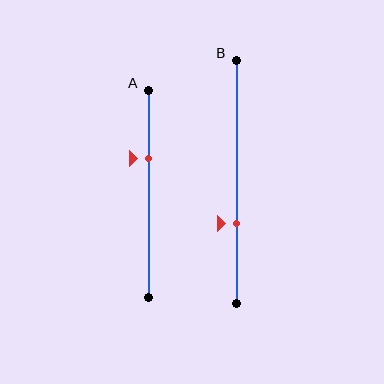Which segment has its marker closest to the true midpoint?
Segment A has its marker closest to the true midpoint.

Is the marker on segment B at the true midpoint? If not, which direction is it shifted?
No, the marker on segment B is shifted downward by about 17% of the segment length.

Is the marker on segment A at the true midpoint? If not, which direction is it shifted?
No, the marker on segment A is shifted upward by about 17% of the segment length.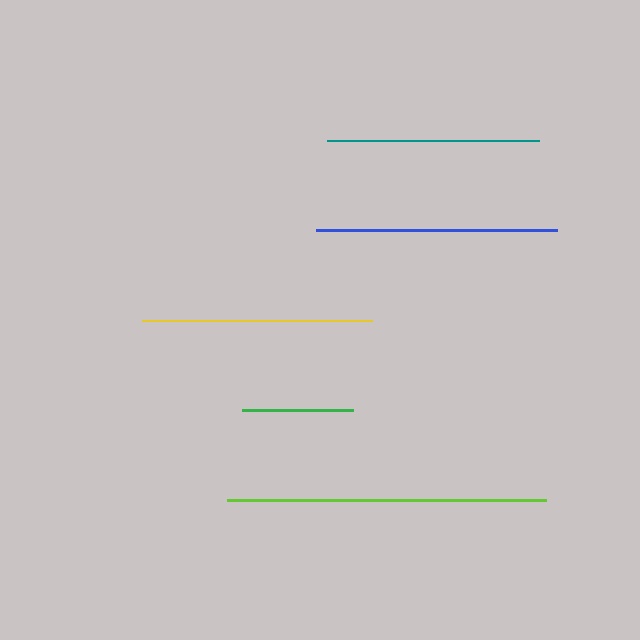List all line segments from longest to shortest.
From longest to shortest: lime, blue, yellow, teal, green.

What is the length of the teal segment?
The teal segment is approximately 212 pixels long.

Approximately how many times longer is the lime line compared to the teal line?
The lime line is approximately 1.5 times the length of the teal line.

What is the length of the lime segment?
The lime segment is approximately 319 pixels long.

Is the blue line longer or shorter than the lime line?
The lime line is longer than the blue line.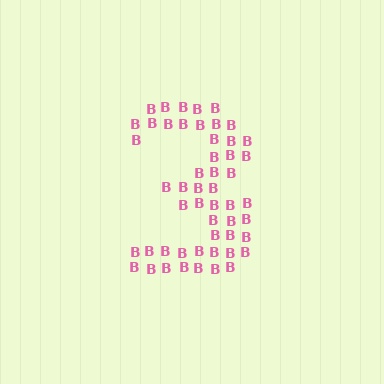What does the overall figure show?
The overall figure shows the digit 3.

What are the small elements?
The small elements are letter B's.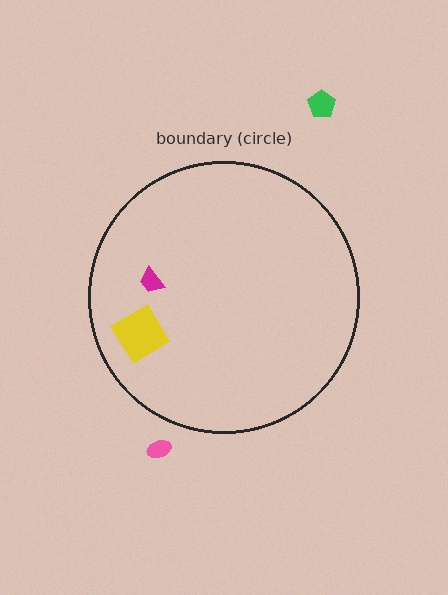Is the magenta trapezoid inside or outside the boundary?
Inside.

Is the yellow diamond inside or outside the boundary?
Inside.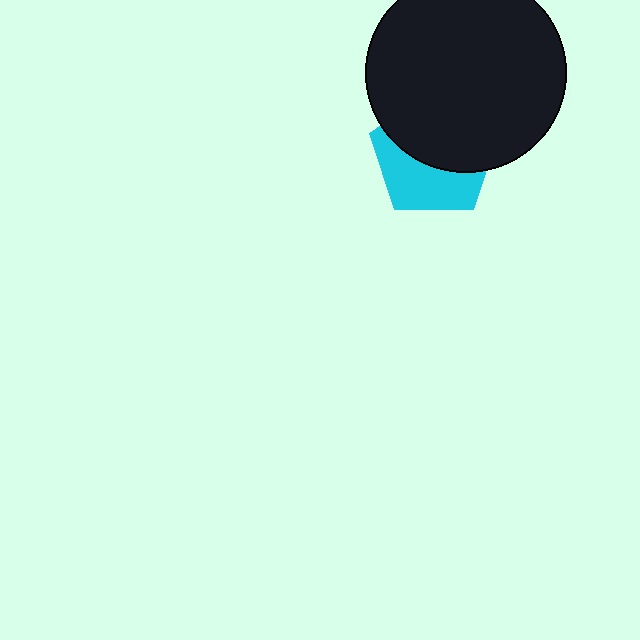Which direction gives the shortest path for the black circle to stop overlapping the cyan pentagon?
Moving up gives the shortest separation.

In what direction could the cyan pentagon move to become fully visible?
The cyan pentagon could move down. That would shift it out from behind the black circle entirely.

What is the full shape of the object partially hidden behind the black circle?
The partially hidden object is a cyan pentagon.